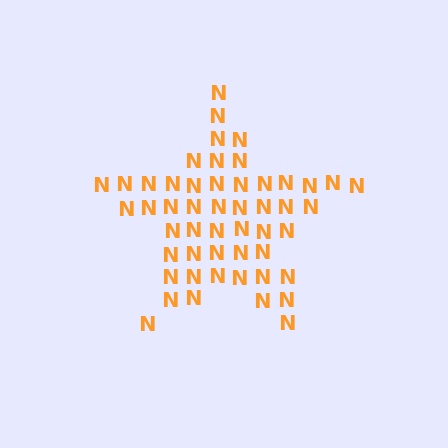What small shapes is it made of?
It is made of small letter N's.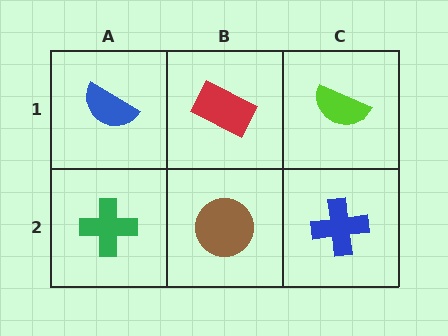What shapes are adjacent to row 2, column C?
A lime semicircle (row 1, column C), a brown circle (row 2, column B).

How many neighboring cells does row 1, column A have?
2.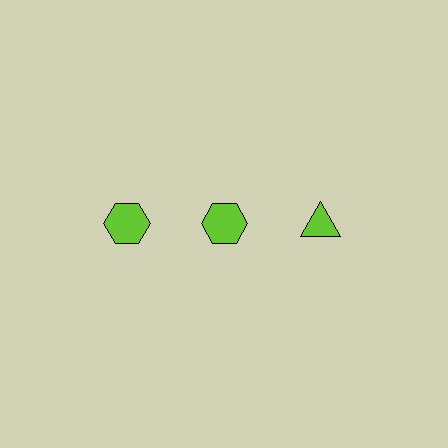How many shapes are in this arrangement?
There are 3 shapes arranged in a grid pattern.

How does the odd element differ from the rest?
It has a different shape: triangle instead of hexagon.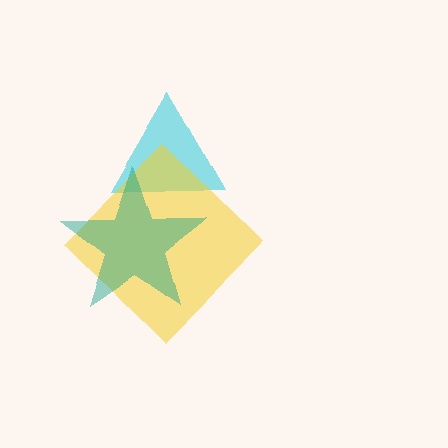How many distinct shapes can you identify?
There are 3 distinct shapes: a cyan triangle, a yellow diamond, a teal star.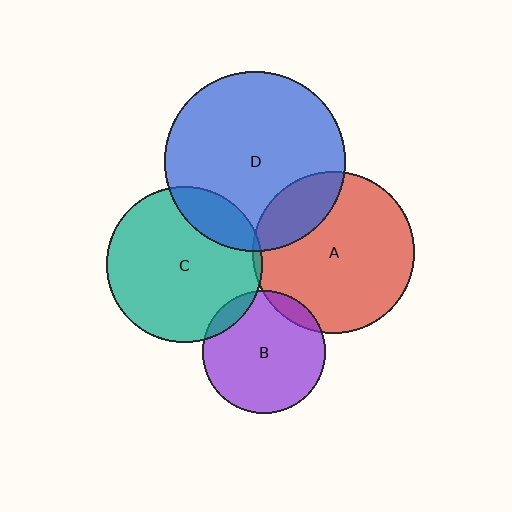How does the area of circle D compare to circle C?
Approximately 1.3 times.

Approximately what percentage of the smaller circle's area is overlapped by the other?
Approximately 5%.